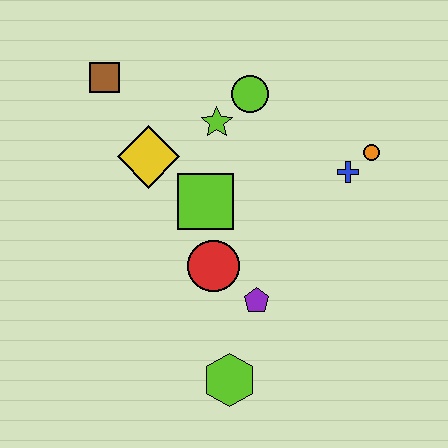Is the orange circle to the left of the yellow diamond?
No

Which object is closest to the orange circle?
The blue cross is closest to the orange circle.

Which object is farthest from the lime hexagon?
The brown square is farthest from the lime hexagon.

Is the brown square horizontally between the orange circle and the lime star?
No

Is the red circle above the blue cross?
No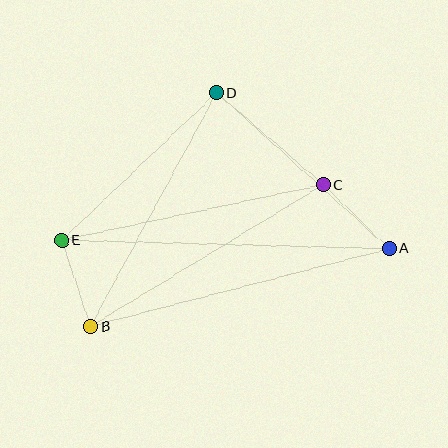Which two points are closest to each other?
Points B and E are closest to each other.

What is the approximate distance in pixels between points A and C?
The distance between A and C is approximately 92 pixels.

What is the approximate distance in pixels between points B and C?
The distance between B and C is approximately 272 pixels.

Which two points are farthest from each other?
Points A and E are farthest from each other.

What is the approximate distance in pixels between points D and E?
The distance between D and E is approximately 214 pixels.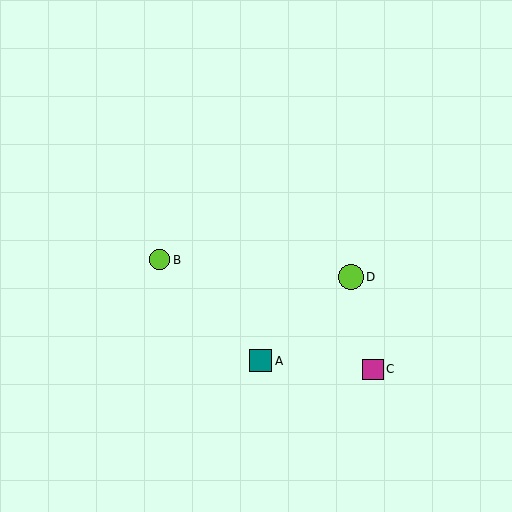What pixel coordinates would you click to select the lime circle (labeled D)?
Click at (351, 277) to select the lime circle D.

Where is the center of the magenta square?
The center of the magenta square is at (373, 369).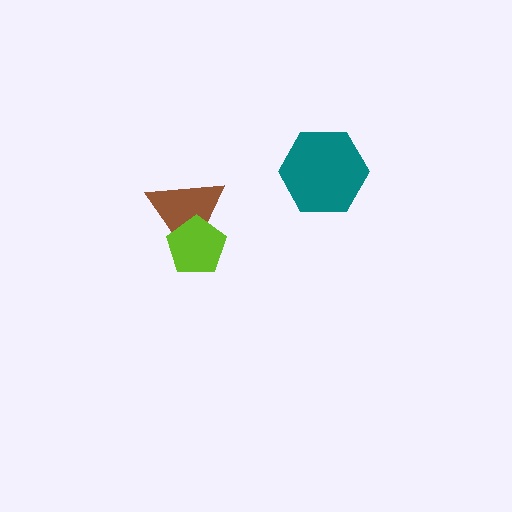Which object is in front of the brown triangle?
The lime pentagon is in front of the brown triangle.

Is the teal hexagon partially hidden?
No, no other shape covers it.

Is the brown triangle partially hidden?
Yes, it is partially covered by another shape.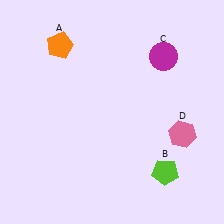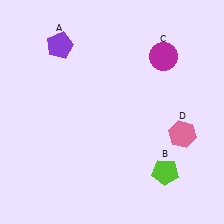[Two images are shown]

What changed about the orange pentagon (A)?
In Image 1, A is orange. In Image 2, it changed to purple.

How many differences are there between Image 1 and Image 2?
There is 1 difference between the two images.